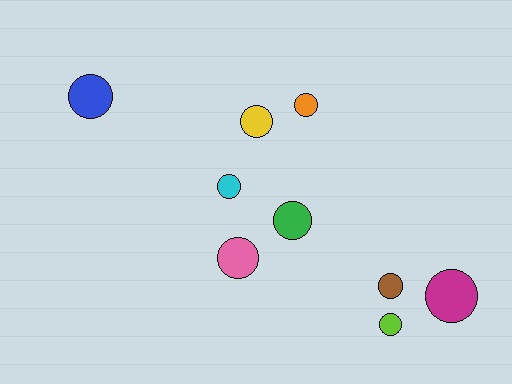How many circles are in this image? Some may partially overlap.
There are 9 circles.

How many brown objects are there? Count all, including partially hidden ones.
There is 1 brown object.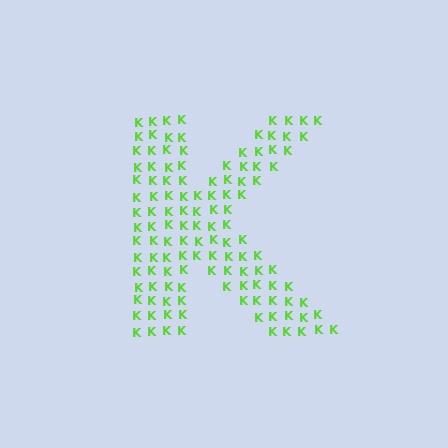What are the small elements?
The small elements are letter K's.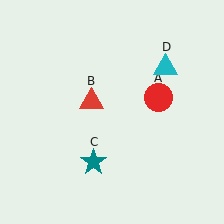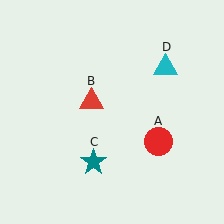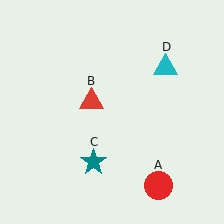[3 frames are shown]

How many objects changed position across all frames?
1 object changed position: red circle (object A).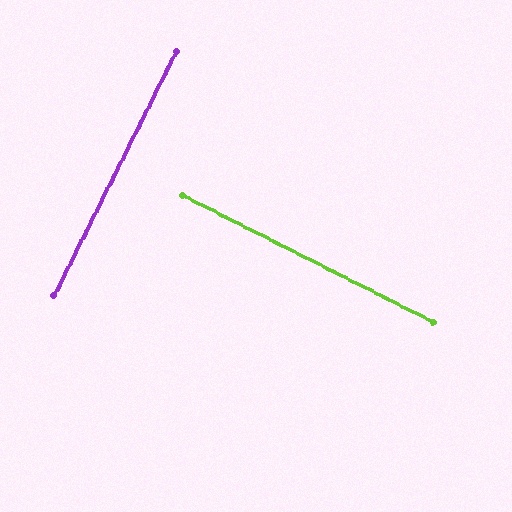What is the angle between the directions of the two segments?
Approximately 90 degrees.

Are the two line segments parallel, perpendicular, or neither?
Perpendicular — they meet at approximately 90°.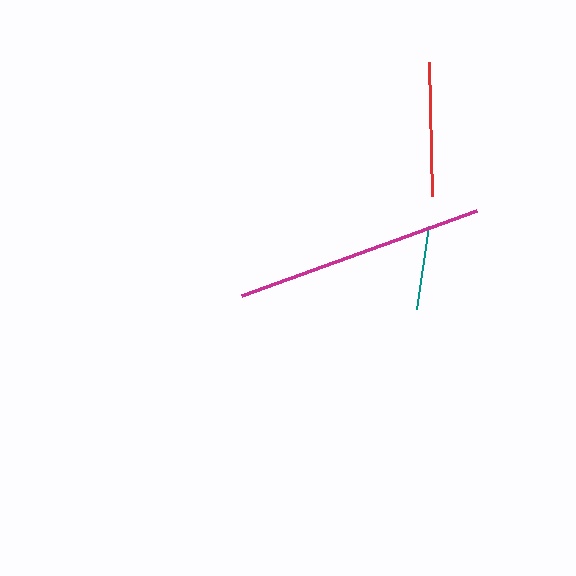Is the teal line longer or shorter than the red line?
The red line is longer than the teal line.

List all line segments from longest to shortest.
From longest to shortest: magenta, red, teal.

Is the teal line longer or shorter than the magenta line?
The magenta line is longer than the teal line.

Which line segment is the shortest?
The teal line is the shortest at approximately 84 pixels.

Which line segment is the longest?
The magenta line is the longest at approximately 249 pixels.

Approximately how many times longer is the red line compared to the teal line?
The red line is approximately 1.6 times the length of the teal line.